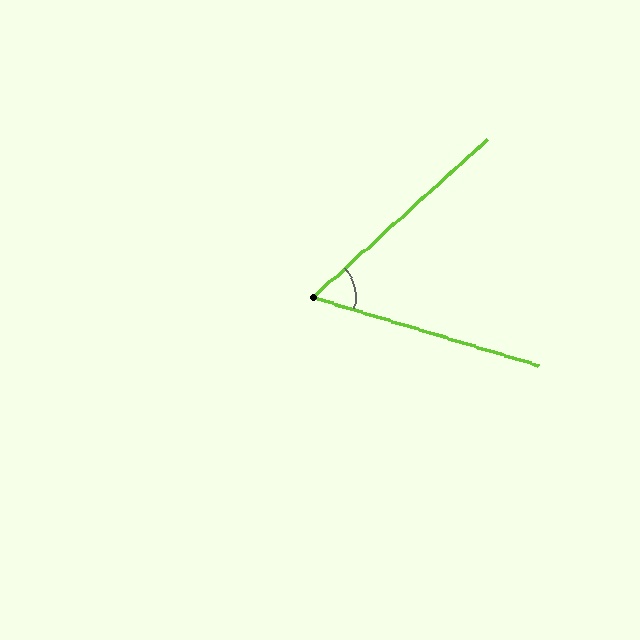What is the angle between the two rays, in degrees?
Approximately 59 degrees.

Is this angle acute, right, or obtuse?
It is acute.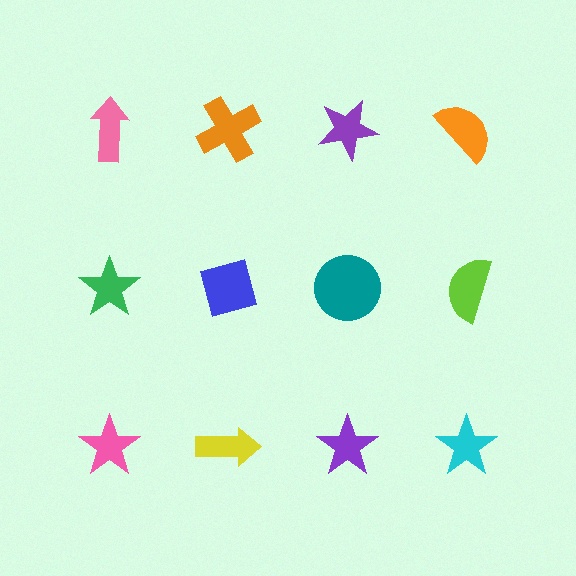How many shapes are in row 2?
4 shapes.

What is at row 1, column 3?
A purple star.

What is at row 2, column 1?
A green star.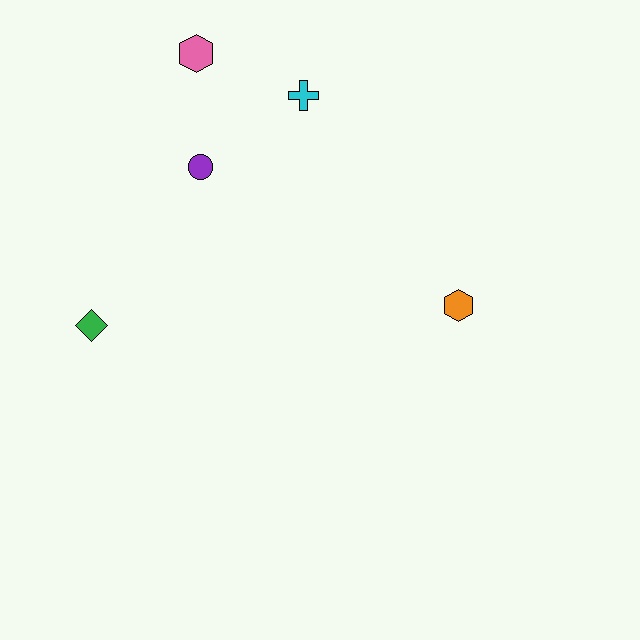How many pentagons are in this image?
There are no pentagons.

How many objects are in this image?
There are 5 objects.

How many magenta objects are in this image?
There are no magenta objects.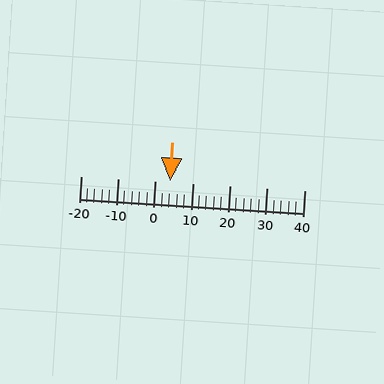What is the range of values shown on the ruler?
The ruler shows values from -20 to 40.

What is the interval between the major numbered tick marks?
The major tick marks are spaced 10 units apart.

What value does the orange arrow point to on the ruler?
The orange arrow points to approximately 4.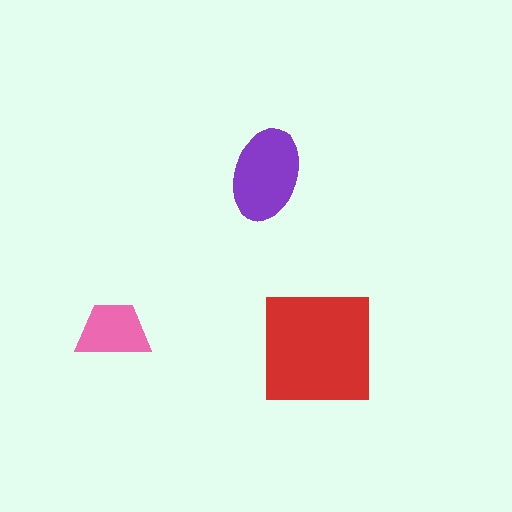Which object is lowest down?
The red square is bottommost.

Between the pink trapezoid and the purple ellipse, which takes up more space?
The purple ellipse.